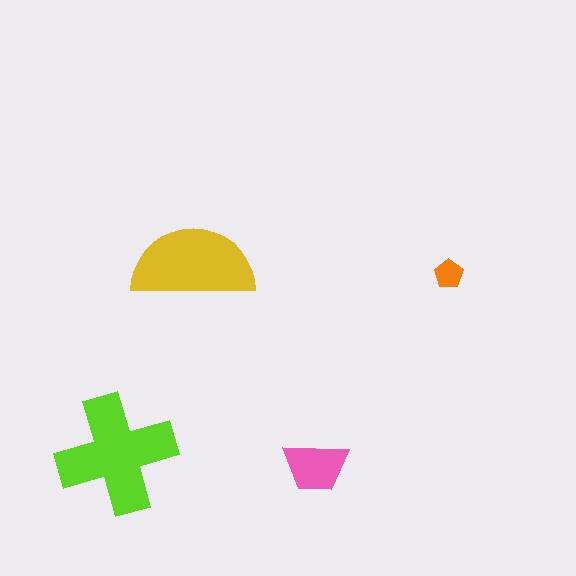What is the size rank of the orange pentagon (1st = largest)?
4th.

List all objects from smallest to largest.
The orange pentagon, the pink trapezoid, the yellow semicircle, the lime cross.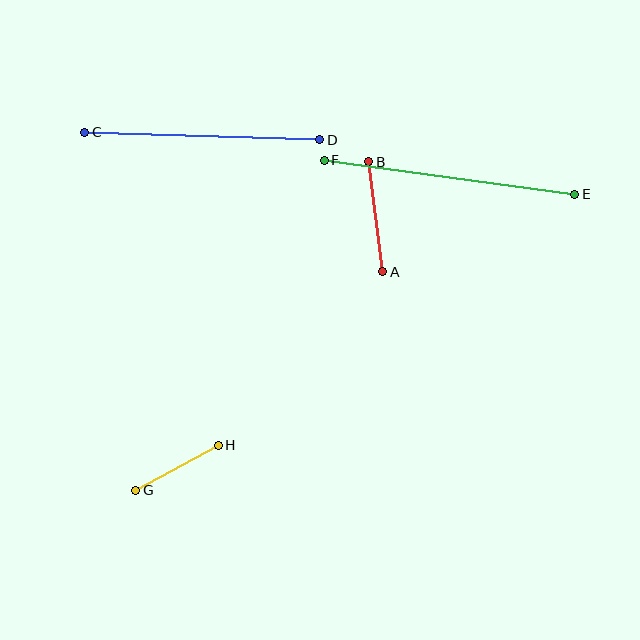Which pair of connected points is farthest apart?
Points E and F are farthest apart.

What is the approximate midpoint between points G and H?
The midpoint is at approximately (177, 468) pixels.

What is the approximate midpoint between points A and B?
The midpoint is at approximately (376, 217) pixels.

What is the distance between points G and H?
The distance is approximately 94 pixels.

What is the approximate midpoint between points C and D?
The midpoint is at approximately (202, 136) pixels.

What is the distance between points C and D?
The distance is approximately 235 pixels.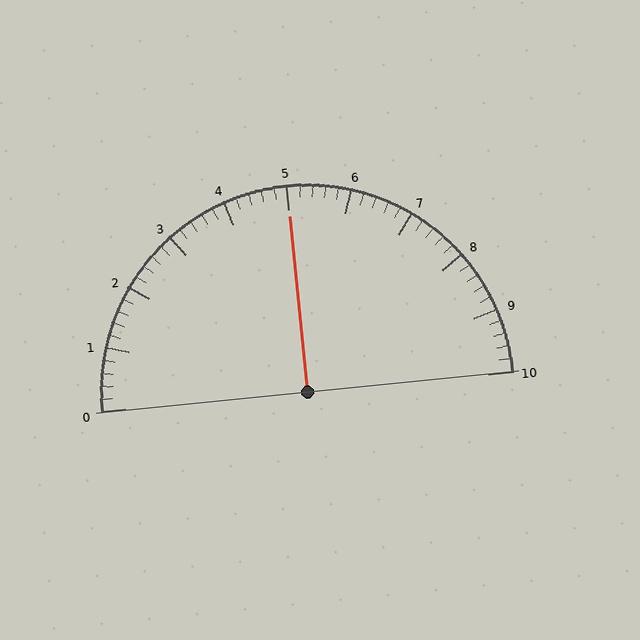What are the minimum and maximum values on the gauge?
The gauge ranges from 0 to 10.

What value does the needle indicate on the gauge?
The needle indicates approximately 5.0.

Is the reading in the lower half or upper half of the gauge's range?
The reading is in the upper half of the range (0 to 10).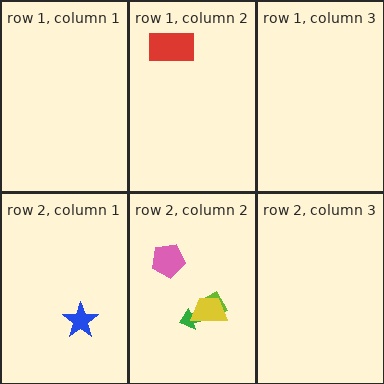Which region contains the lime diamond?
The row 2, column 2 region.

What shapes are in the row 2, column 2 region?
The lime diamond, the green arrow, the pink pentagon, the yellow trapezoid.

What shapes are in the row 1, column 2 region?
The red rectangle.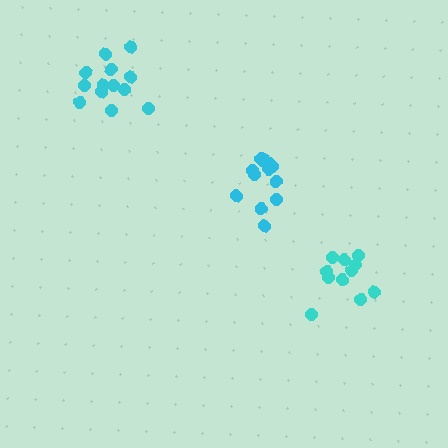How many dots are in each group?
Group 1: 13 dots, Group 2: 13 dots, Group 3: 11 dots (37 total).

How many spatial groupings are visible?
There are 3 spatial groupings.